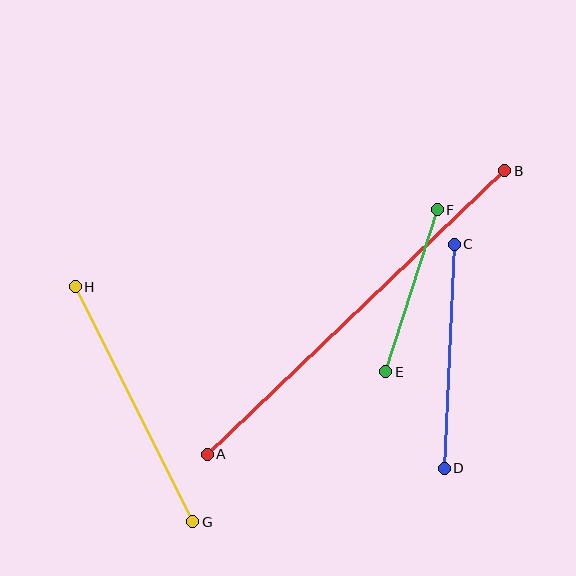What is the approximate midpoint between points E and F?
The midpoint is at approximately (412, 291) pixels.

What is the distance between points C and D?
The distance is approximately 224 pixels.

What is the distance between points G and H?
The distance is approximately 263 pixels.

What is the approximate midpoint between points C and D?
The midpoint is at approximately (449, 356) pixels.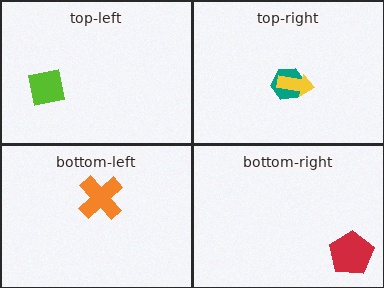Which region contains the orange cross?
The bottom-left region.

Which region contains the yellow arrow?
The top-right region.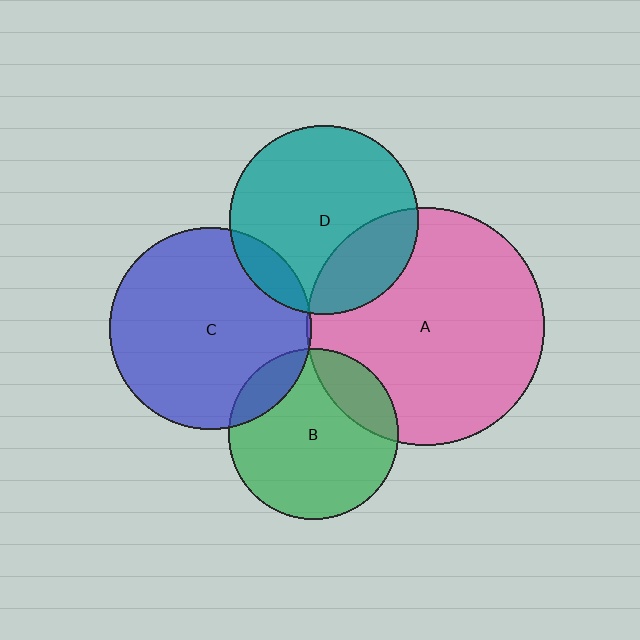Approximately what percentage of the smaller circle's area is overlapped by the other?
Approximately 20%.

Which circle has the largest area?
Circle A (pink).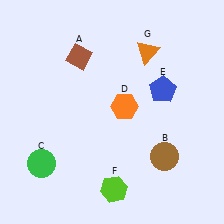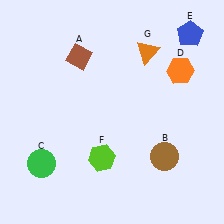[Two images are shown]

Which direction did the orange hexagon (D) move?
The orange hexagon (D) moved right.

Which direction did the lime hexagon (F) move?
The lime hexagon (F) moved up.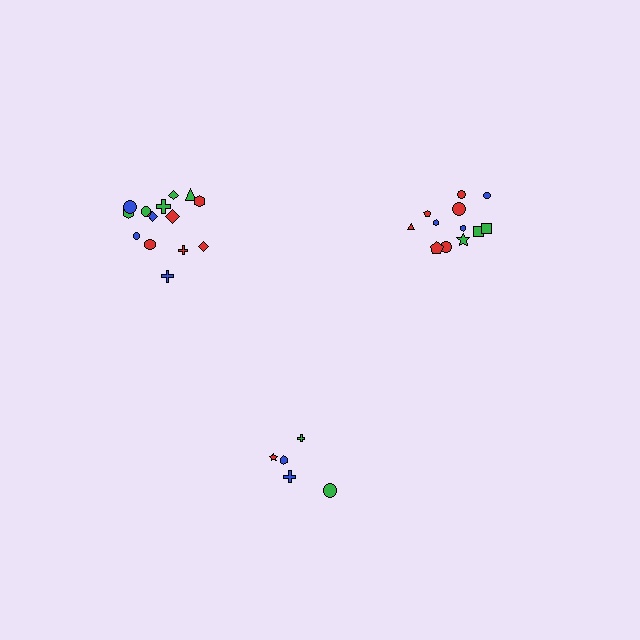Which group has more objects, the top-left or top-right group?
The top-left group.